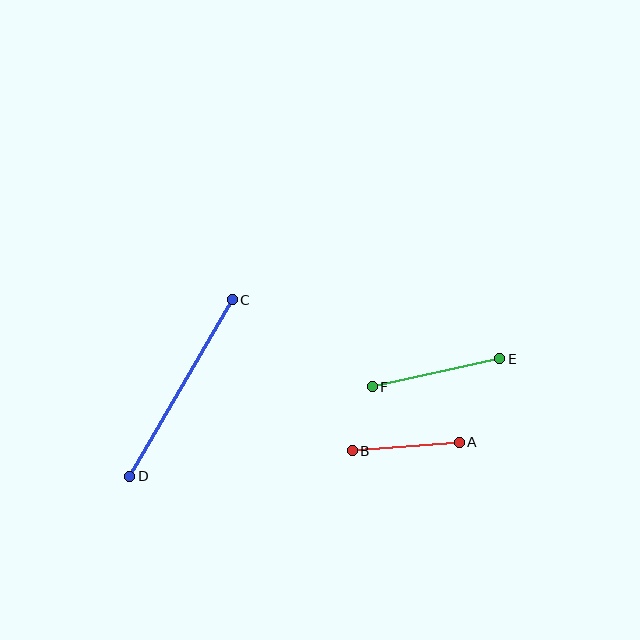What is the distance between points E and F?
The distance is approximately 131 pixels.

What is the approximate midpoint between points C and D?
The midpoint is at approximately (181, 388) pixels.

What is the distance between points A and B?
The distance is approximately 107 pixels.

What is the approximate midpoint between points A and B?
The midpoint is at approximately (406, 447) pixels.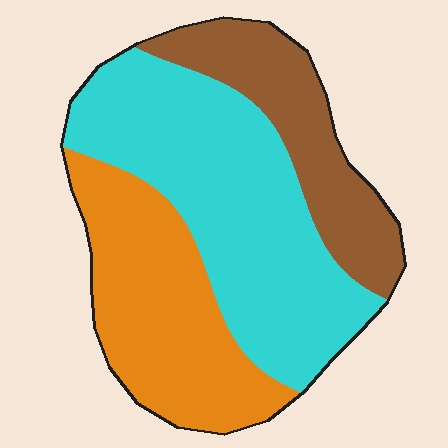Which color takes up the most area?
Cyan, at roughly 45%.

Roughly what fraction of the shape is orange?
Orange covers roughly 30% of the shape.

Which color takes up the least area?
Brown, at roughly 20%.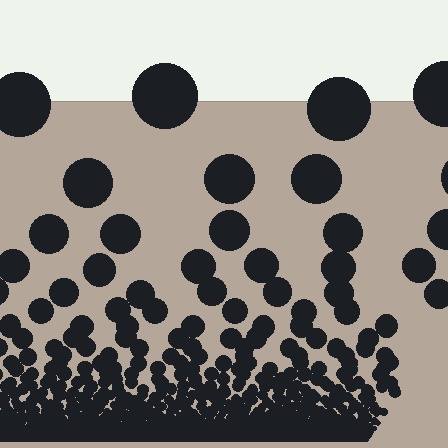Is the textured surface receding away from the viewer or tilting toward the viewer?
The surface appears to tilt toward the viewer. Texture elements get larger and sparser toward the top.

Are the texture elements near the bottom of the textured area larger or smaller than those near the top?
Smaller. The gradient is inverted — elements near the bottom are smaller and denser.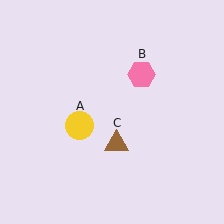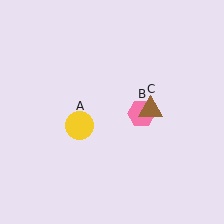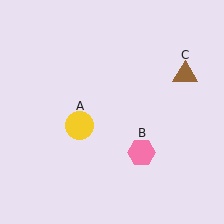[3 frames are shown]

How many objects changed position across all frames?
2 objects changed position: pink hexagon (object B), brown triangle (object C).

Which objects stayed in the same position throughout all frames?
Yellow circle (object A) remained stationary.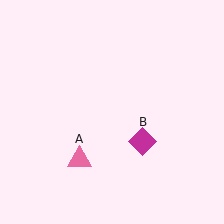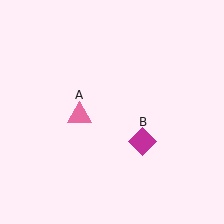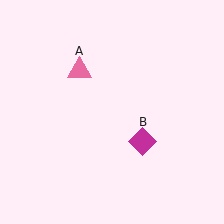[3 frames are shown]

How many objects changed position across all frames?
1 object changed position: pink triangle (object A).